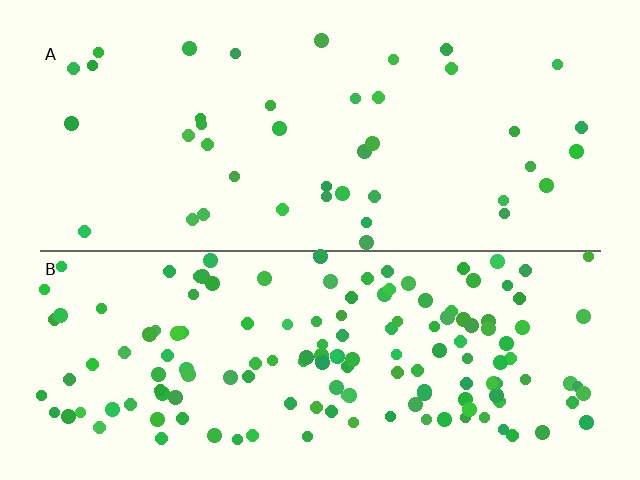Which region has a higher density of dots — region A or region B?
B (the bottom).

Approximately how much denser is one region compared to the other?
Approximately 3.6× — region B over region A.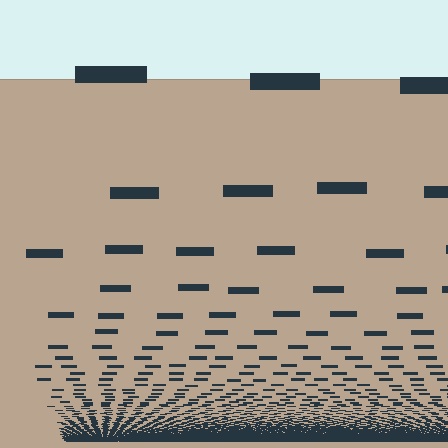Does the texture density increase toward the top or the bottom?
Density increases toward the bottom.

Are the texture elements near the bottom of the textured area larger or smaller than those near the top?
Smaller. The gradient is inverted — elements near the bottom are smaller and denser.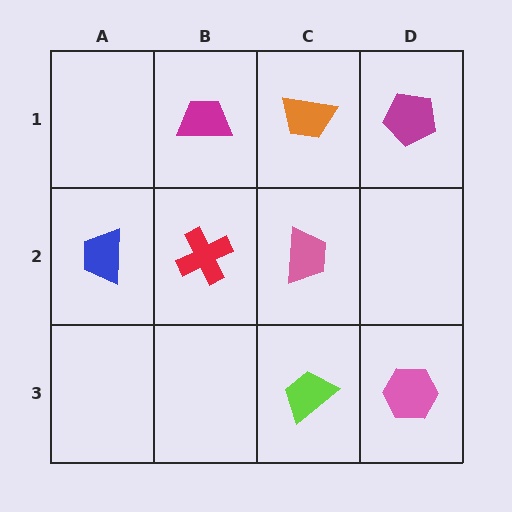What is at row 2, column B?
A red cross.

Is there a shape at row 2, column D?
No, that cell is empty.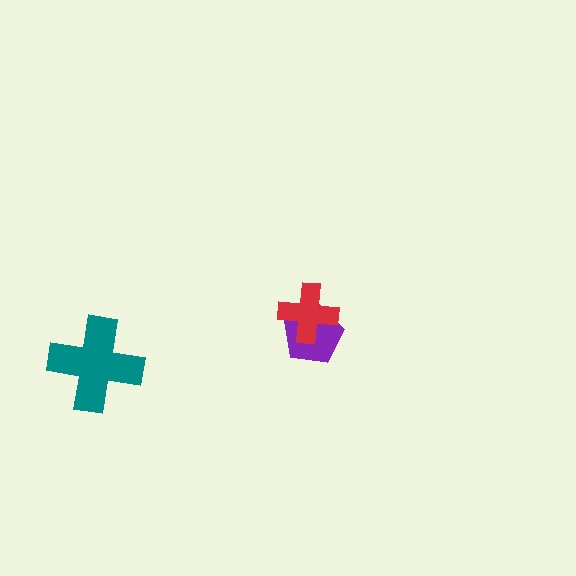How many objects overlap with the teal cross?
0 objects overlap with the teal cross.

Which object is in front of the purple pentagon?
The red cross is in front of the purple pentagon.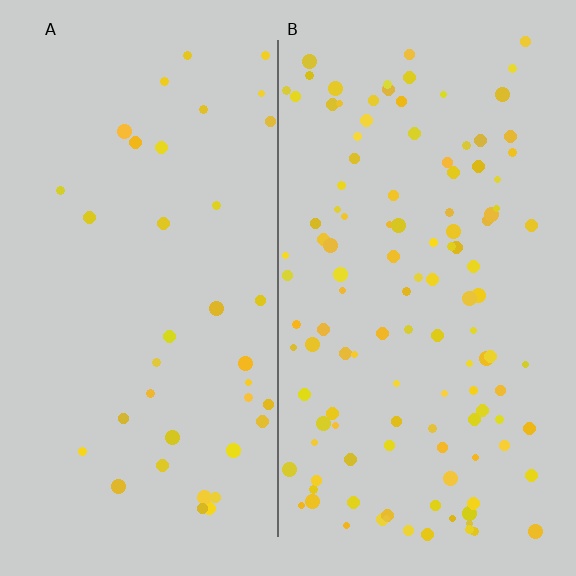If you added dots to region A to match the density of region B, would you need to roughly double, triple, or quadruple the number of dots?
Approximately triple.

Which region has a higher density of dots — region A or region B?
B (the right).